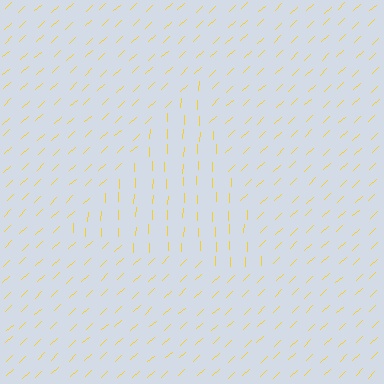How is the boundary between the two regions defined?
The boundary is defined purely by a change in line orientation (approximately 45 degrees difference). All lines are the same color and thickness.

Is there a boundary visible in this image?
Yes, there is a texture boundary formed by a change in line orientation.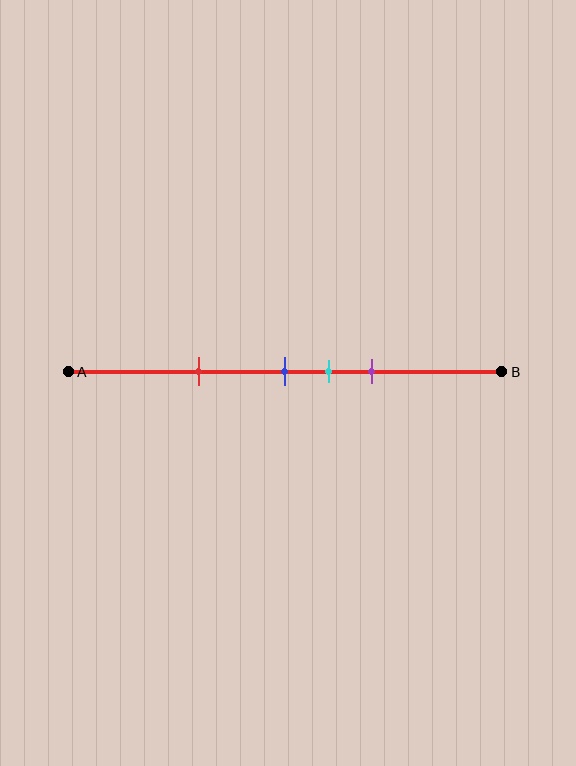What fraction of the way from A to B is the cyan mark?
The cyan mark is approximately 60% (0.6) of the way from A to B.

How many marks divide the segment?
There are 4 marks dividing the segment.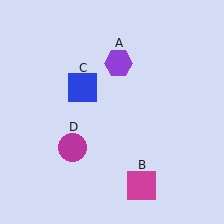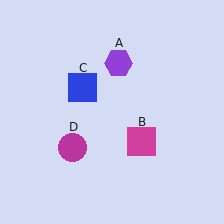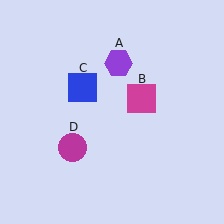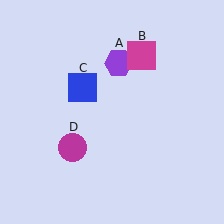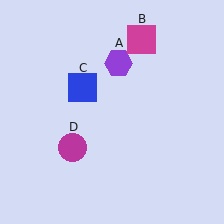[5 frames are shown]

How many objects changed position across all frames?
1 object changed position: magenta square (object B).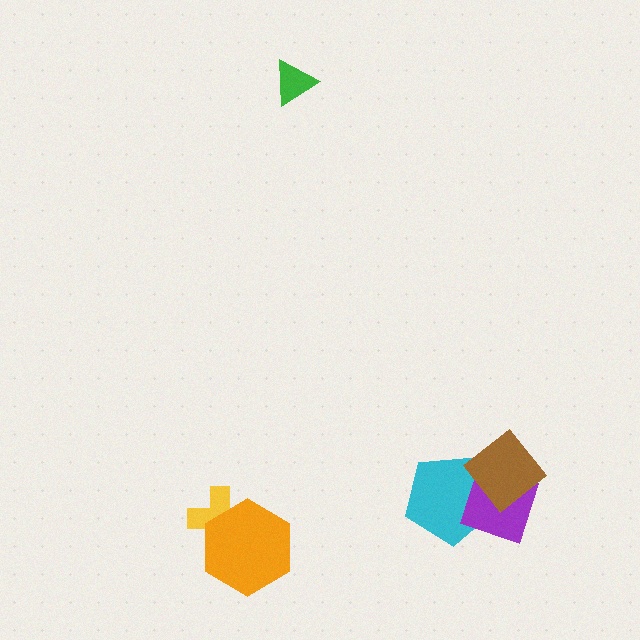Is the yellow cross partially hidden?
Yes, it is partially covered by another shape.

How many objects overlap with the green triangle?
0 objects overlap with the green triangle.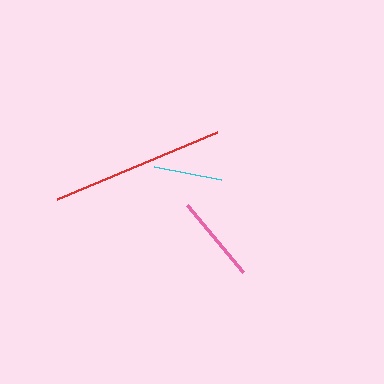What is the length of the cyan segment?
The cyan segment is approximately 68 pixels long.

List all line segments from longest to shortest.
From longest to shortest: red, pink, cyan.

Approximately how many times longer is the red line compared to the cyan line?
The red line is approximately 2.6 times the length of the cyan line.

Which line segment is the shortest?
The cyan line is the shortest at approximately 68 pixels.